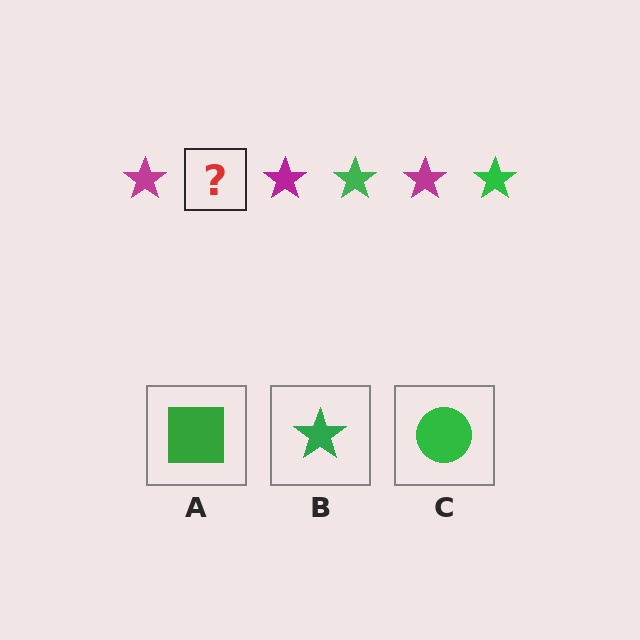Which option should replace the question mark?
Option B.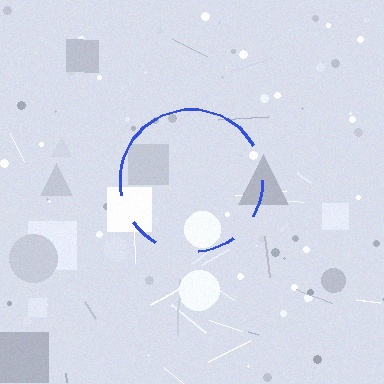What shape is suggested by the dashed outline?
The dashed outline suggests a circle.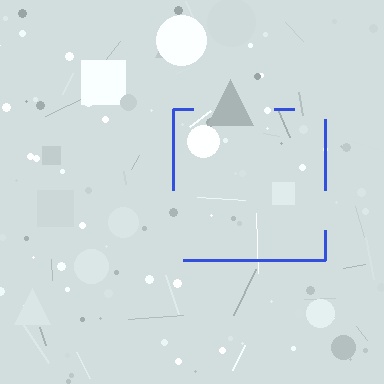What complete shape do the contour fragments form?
The contour fragments form a square.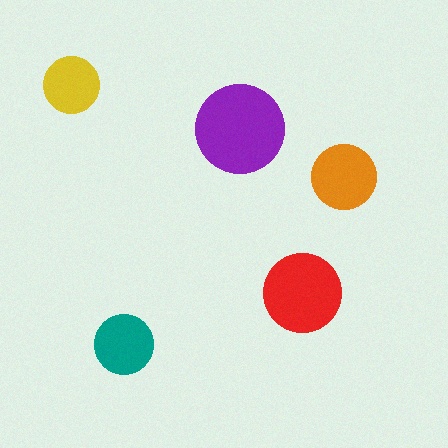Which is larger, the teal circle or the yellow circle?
The teal one.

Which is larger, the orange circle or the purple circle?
The purple one.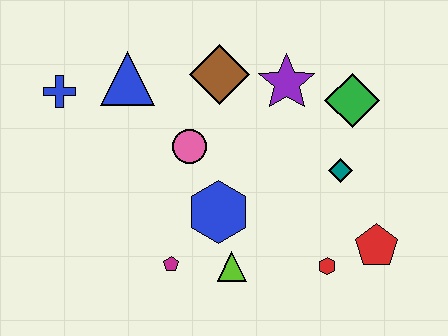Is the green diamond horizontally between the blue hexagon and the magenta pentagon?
No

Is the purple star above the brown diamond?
No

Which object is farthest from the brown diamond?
The red pentagon is farthest from the brown diamond.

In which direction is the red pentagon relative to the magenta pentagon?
The red pentagon is to the right of the magenta pentagon.